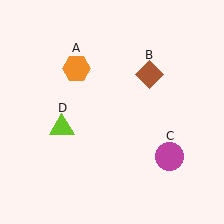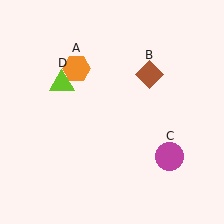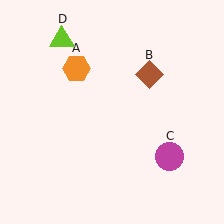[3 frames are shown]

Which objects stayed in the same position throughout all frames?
Orange hexagon (object A) and brown diamond (object B) and magenta circle (object C) remained stationary.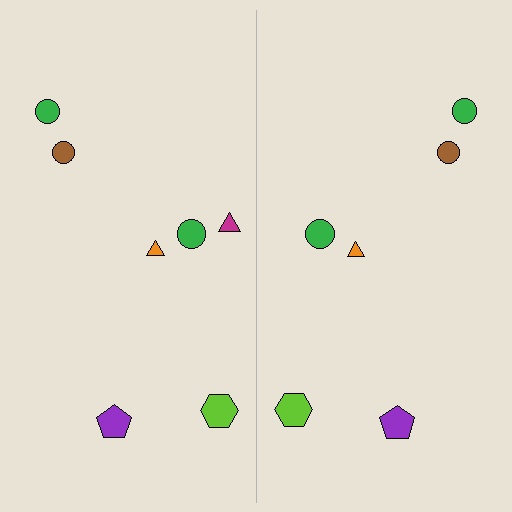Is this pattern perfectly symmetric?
No, the pattern is not perfectly symmetric. A magenta triangle is missing from the right side.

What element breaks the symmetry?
A magenta triangle is missing from the right side.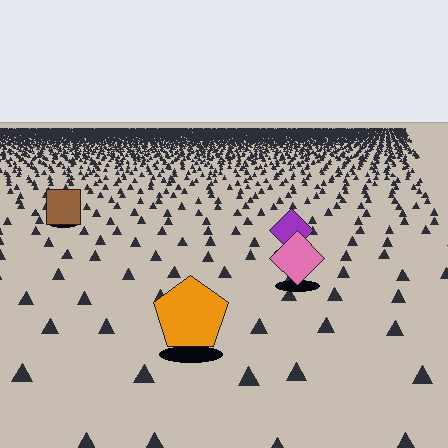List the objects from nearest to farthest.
From nearest to farthest: the orange pentagon, the pink diamond, the purple diamond, the brown square.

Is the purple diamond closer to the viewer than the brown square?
Yes. The purple diamond is closer — you can tell from the texture gradient: the ground texture is coarser near it.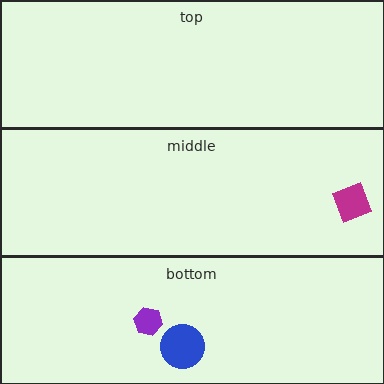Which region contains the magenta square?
The middle region.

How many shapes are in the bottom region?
2.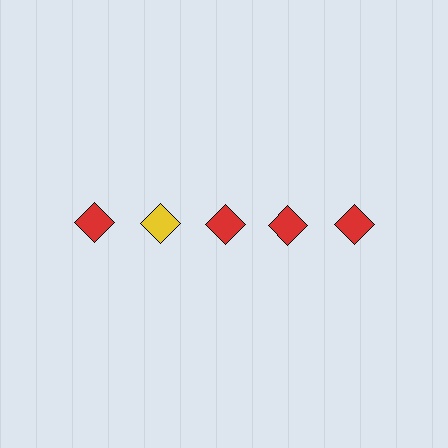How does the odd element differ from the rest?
It has a different color: yellow instead of red.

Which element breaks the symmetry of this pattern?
The yellow diamond in the top row, second from left column breaks the symmetry. All other shapes are red diamonds.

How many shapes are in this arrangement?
There are 5 shapes arranged in a grid pattern.